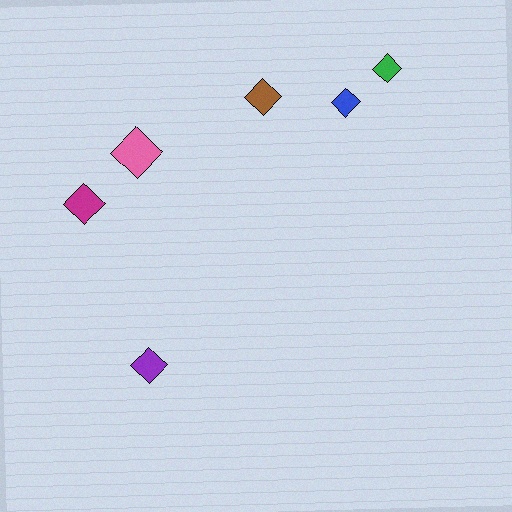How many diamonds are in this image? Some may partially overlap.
There are 6 diamonds.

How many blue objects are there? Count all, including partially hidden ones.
There is 1 blue object.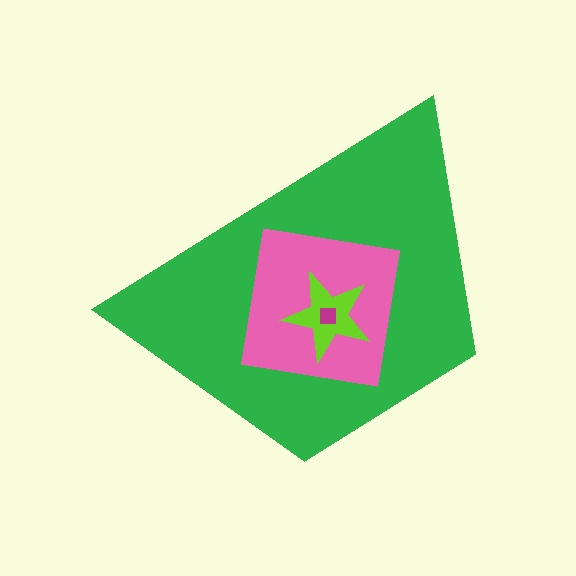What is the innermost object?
The magenta square.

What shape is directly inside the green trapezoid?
The pink square.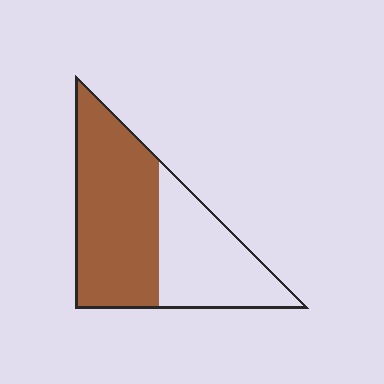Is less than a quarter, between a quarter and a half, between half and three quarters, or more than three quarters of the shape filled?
Between half and three quarters.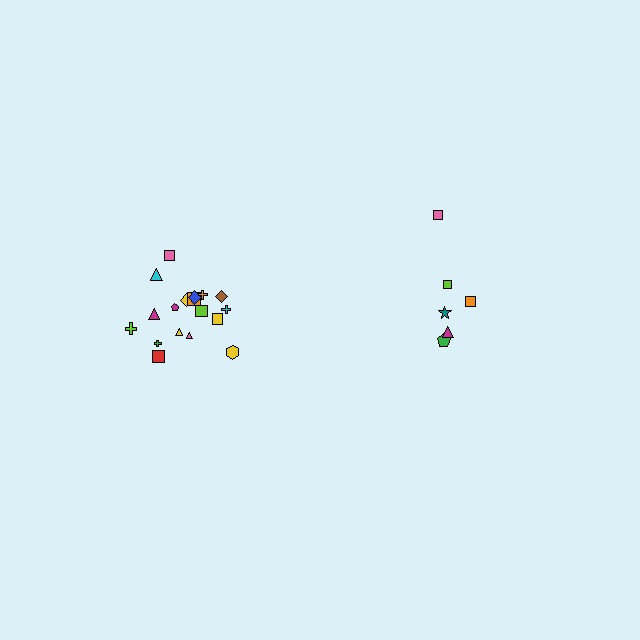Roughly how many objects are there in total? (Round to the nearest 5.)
Roughly 25 objects in total.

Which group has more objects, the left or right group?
The left group.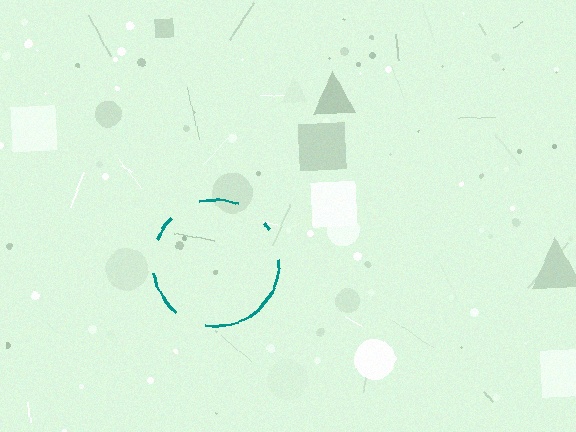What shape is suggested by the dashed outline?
The dashed outline suggests a circle.